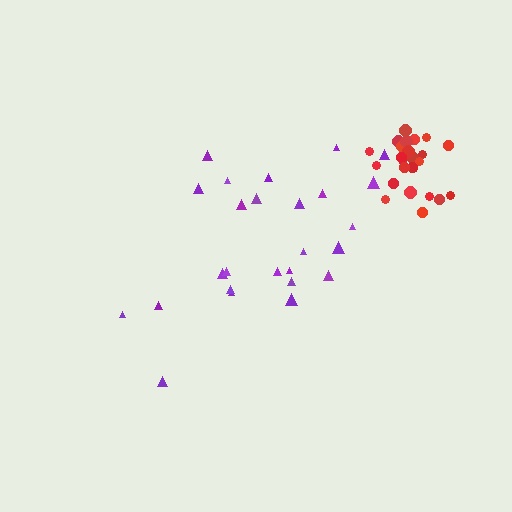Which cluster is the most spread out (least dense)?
Purple.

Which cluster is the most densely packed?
Red.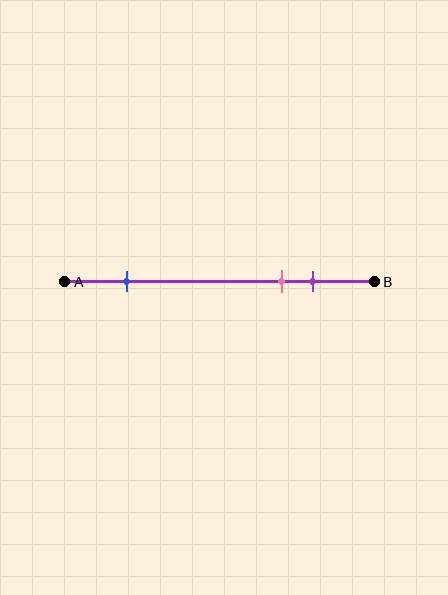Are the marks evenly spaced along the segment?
No, the marks are not evenly spaced.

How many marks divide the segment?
There are 3 marks dividing the segment.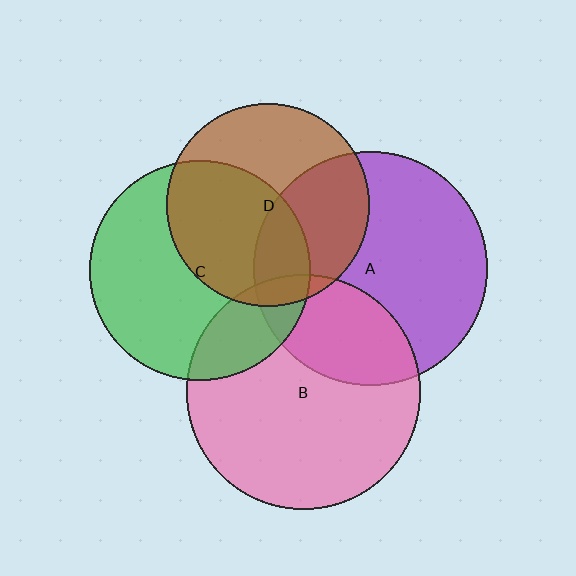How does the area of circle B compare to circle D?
Approximately 1.3 times.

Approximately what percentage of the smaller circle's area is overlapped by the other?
Approximately 15%.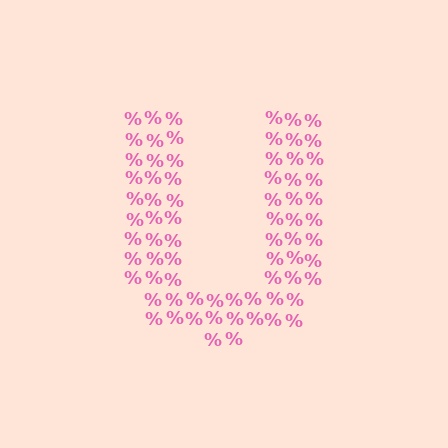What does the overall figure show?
The overall figure shows the letter U.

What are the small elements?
The small elements are percent signs.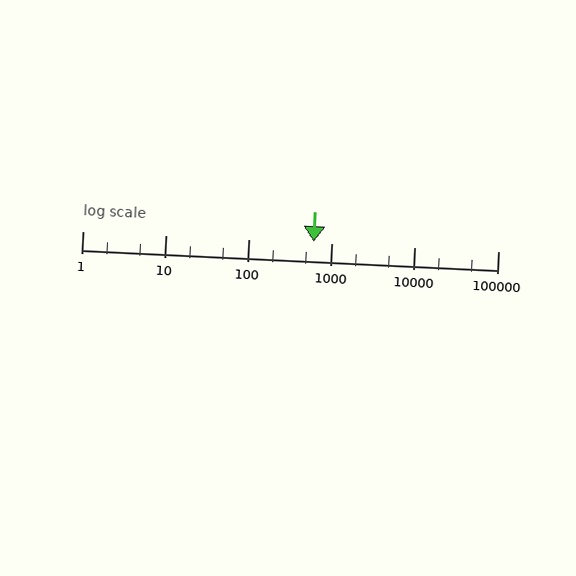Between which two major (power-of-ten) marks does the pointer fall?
The pointer is between 100 and 1000.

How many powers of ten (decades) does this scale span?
The scale spans 5 decades, from 1 to 100000.